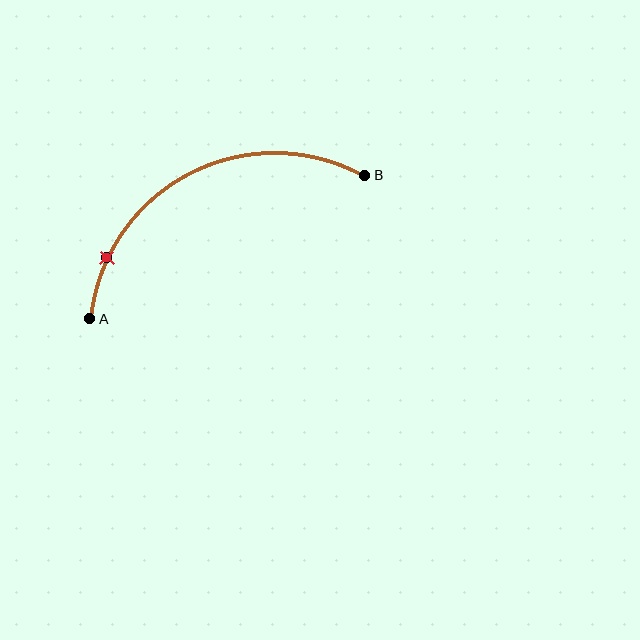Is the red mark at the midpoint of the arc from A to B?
No. The red mark lies on the arc but is closer to endpoint A. The arc midpoint would be at the point on the curve equidistant along the arc from both A and B.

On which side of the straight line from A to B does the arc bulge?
The arc bulges above the straight line connecting A and B.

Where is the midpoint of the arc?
The arc midpoint is the point on the curve farthest from the straight line joining A and B. It sits above that line.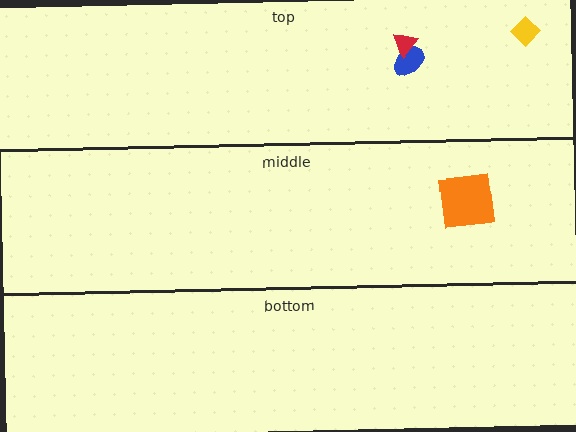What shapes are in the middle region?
The orange square.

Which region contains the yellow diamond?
The top region.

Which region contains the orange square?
The middle region.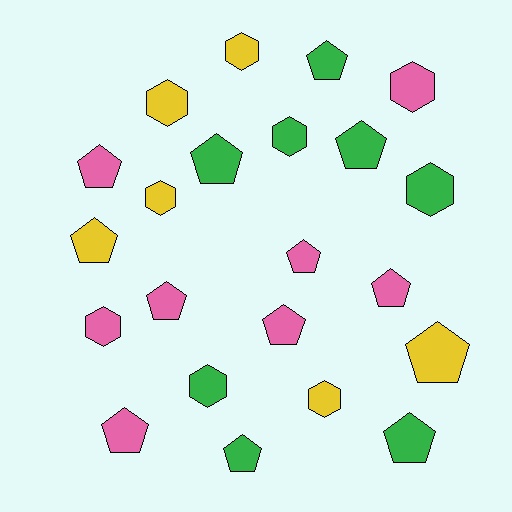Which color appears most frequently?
Pink, with 8 objects.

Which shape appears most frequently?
Pentagon, with 13 objects.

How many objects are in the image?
There are 22 objects.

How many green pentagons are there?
There are 5 green pentagons.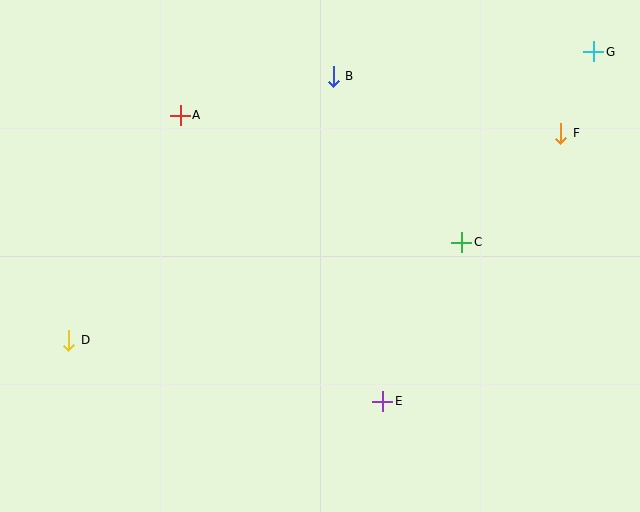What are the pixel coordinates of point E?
Point E is at (383, 401).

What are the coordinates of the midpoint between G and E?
The midpoint between G and E is at (488, 227).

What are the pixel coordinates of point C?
Point C is at (462, 242).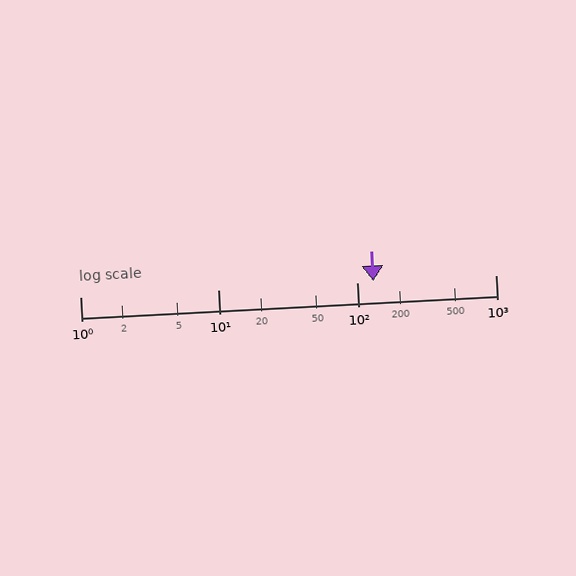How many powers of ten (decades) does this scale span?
The scale spans 3 decades, from 1 to 1000.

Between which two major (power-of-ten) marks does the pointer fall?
The pointer is between 100 and 1000.